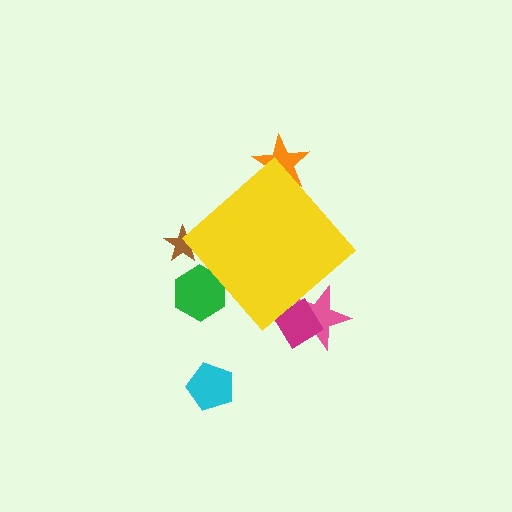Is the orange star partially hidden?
Yes, the orange star is partially hidden behind the yellow diamond.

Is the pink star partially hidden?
Yes, the pink star is partially hidden behind the yellow diamond.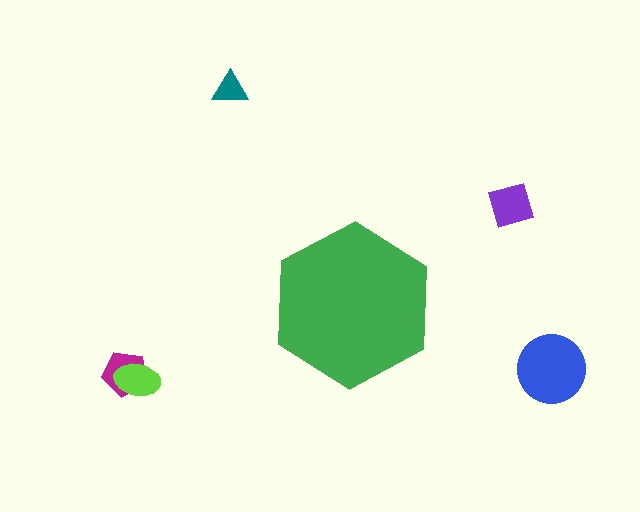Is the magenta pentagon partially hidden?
No, the magenta pentagon is fully visible.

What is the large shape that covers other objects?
A green hexagon.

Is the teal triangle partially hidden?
No, the teal triangle is fully visible.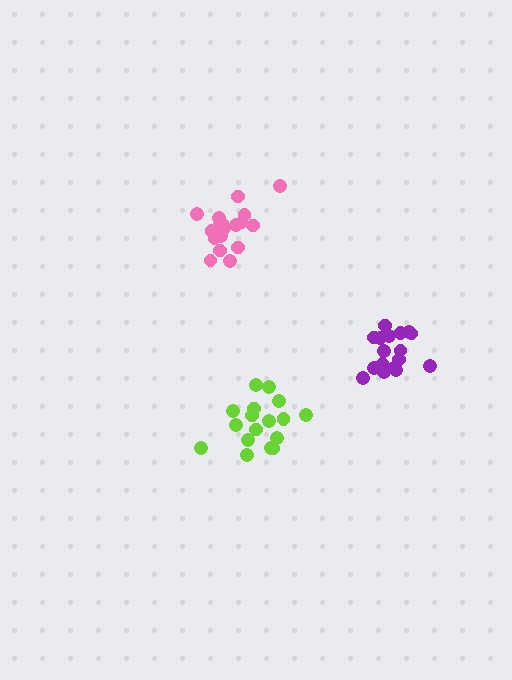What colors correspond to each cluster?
The clusters are colored: lime, purple, pink.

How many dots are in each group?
Group 1: 17 dots, Group 2: 18 dots, Group 3: 18 dots (53 total).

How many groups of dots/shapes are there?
There are 3 groups.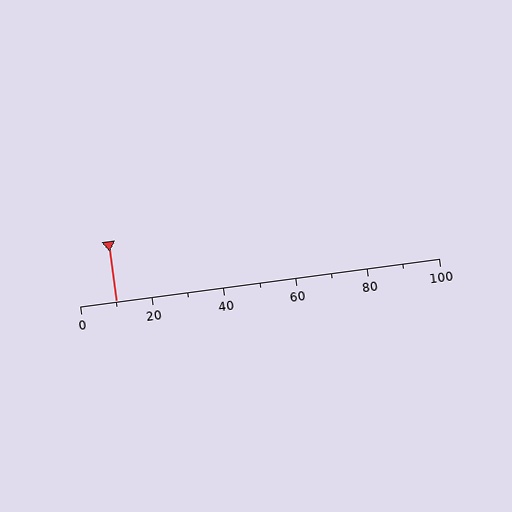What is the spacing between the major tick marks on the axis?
The major ticks are spaced 20 apart.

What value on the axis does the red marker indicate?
The marker indicates approximately 10.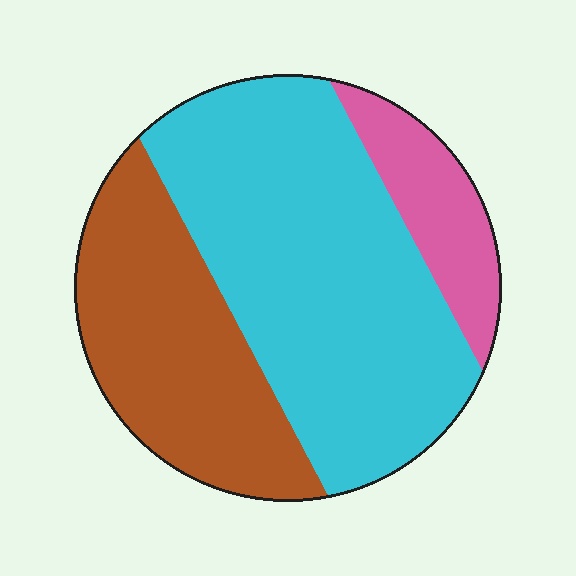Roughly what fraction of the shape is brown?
Brown covers about 30% of the shape.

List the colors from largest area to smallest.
From largest to smallest: cyan, brown, pink.